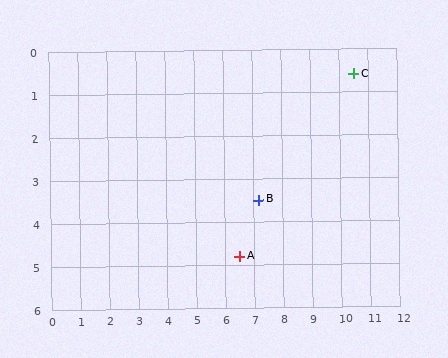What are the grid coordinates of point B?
Point B is at approximately (7.2, 3.5).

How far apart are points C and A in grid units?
Points C and A are about 5.8 grid units apart.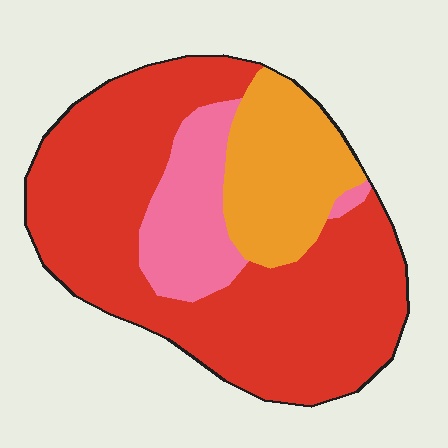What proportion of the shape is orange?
Orange covers roughly 20% of the shape.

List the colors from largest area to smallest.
From largest to smallest: red, orange, pink.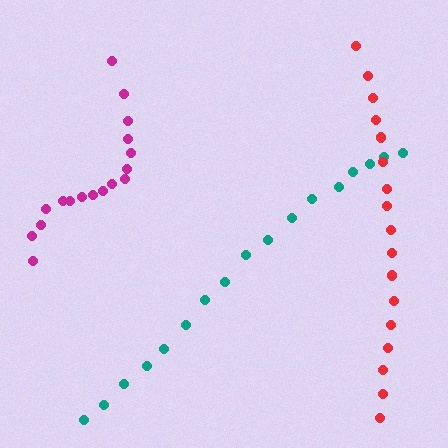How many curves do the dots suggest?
There are 3 distinct paths.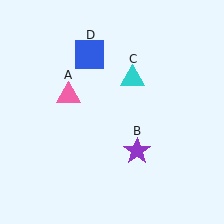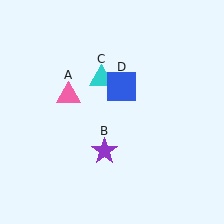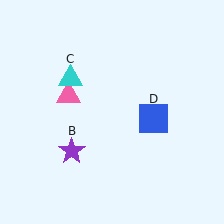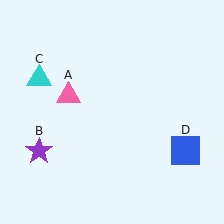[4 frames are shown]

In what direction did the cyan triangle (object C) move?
The cyan triangle (object C) moved left.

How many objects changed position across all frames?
3 objects changed position: purple star (object B), cyan triangle (object C), blue square (object D).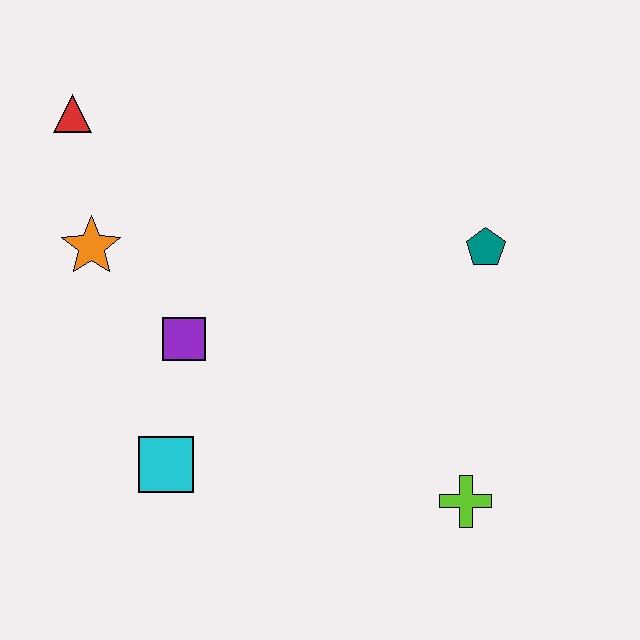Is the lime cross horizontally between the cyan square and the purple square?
No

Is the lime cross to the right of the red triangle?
Yes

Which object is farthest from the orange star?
The lime cross is farthest from the orange star.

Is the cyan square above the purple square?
No